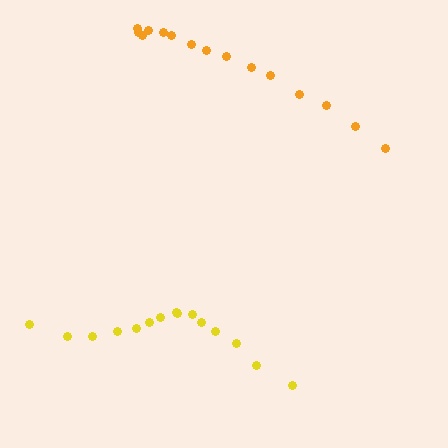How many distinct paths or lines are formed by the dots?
There are 2 distinct paths.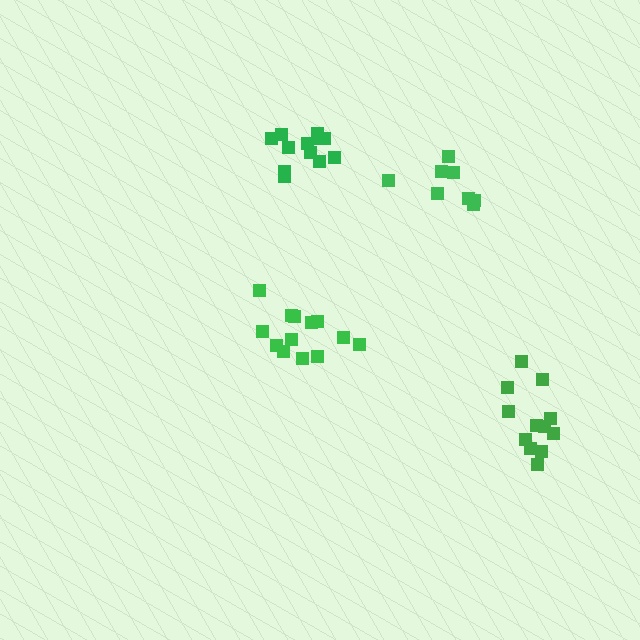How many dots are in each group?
Group 1: 13 dots, Group 2: 8 dots, Group 3: 12 dots, Group 4: 12 dots (45 total).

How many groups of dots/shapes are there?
There are 4 groups.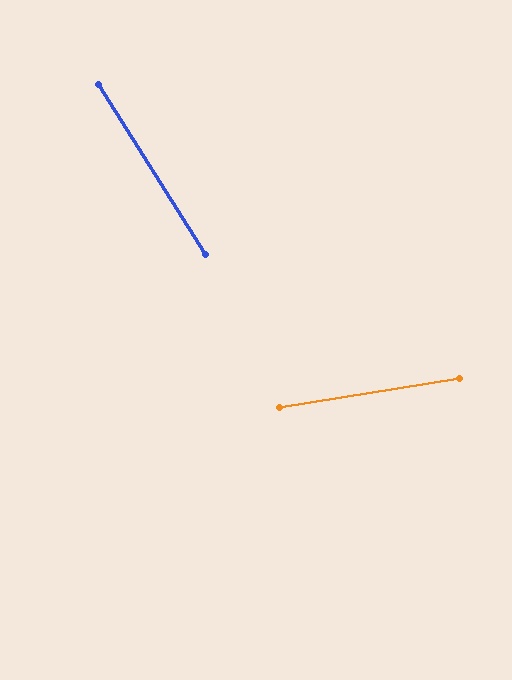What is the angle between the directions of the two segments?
Approximately 67 degrees.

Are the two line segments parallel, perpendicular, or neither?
Neither parallel nor perpendicular — they differ by about 67°.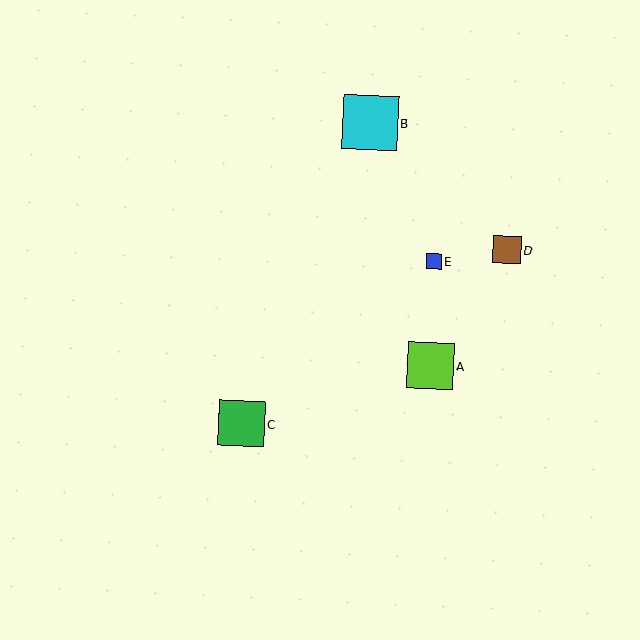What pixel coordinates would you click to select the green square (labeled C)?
Click at (242, 424) to select the green square C.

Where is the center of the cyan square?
The center of the cyan square is at (370, 123).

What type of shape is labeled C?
Shape C is a green square.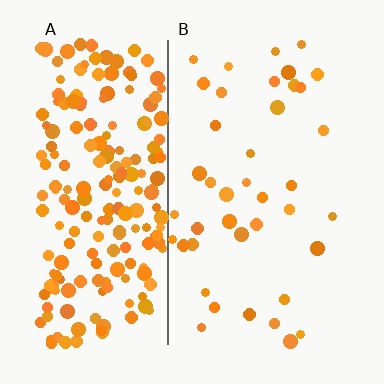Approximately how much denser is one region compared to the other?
Approximately 5.3× — region A over region B.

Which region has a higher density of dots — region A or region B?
A (the left).